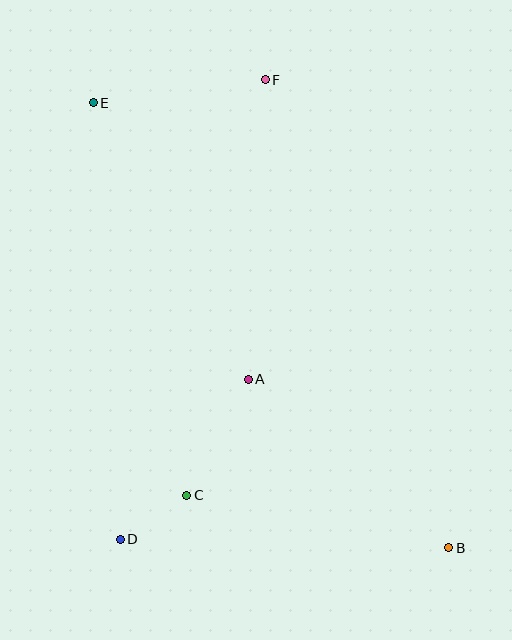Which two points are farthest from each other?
Points B and E are farthest from each other.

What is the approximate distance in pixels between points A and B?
The distance between A and B is approximately 262 pixels.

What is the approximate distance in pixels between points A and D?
The distance between A and D is approximately 205 pixels.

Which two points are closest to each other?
Points C and D are closest to each other.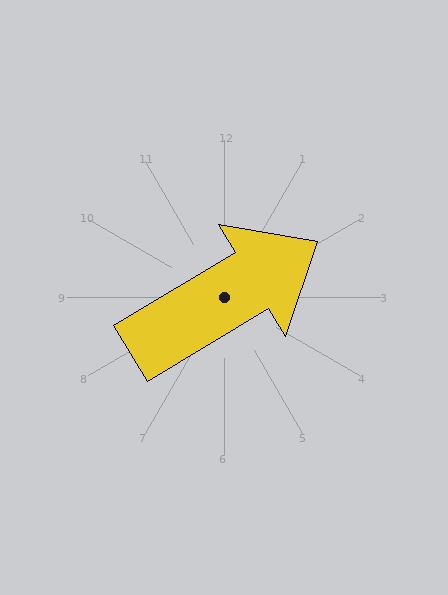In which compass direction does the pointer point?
Northeast.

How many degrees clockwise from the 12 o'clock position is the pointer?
Approximately 59 degrees.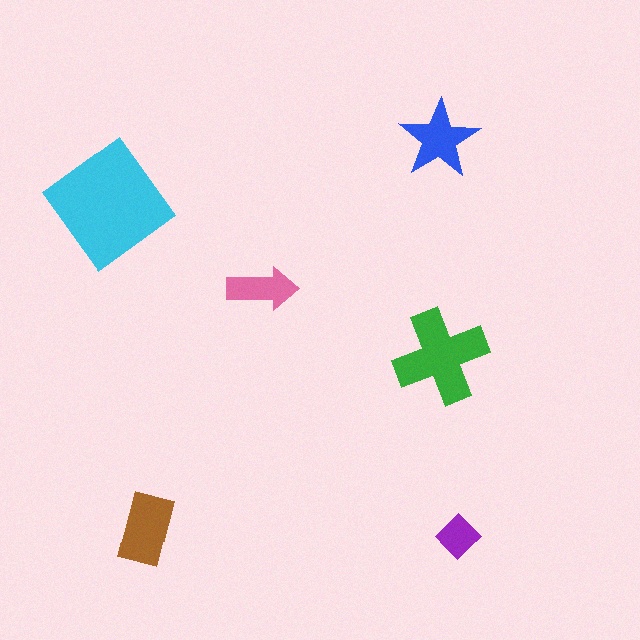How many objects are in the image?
There are 6 objects in the image.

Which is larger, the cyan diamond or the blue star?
The cyan diamond.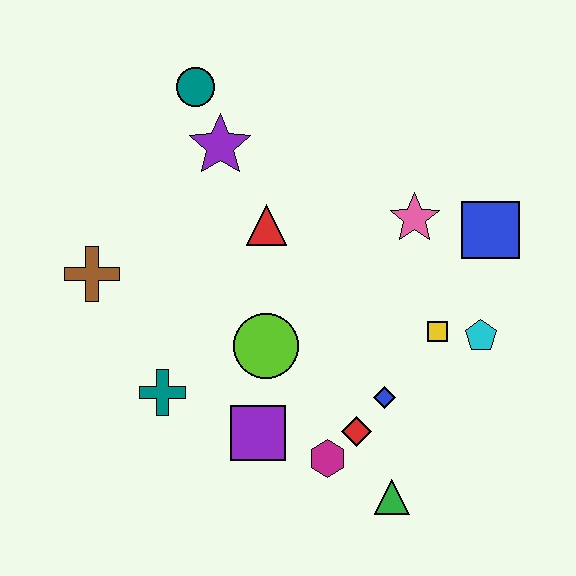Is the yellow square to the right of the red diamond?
Yes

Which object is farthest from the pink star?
The brown cross is farthest from the pink star.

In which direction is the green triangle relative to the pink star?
The green triangle is below the pink star.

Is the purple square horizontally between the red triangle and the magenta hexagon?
No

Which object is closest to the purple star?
The teal circle is closest to the purple star.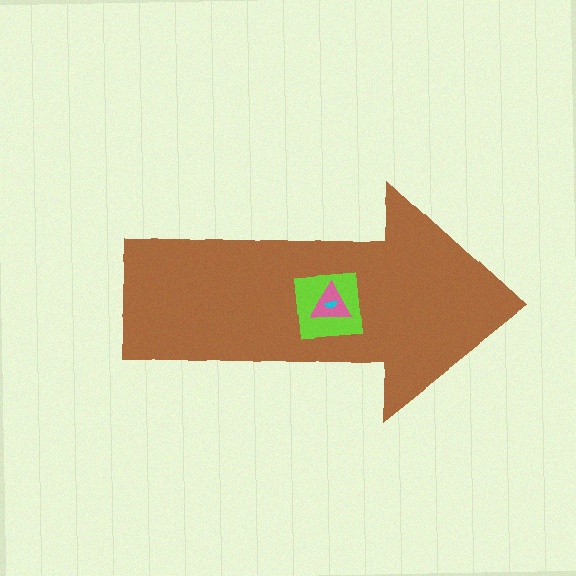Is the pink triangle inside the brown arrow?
Yes.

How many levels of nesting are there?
4.